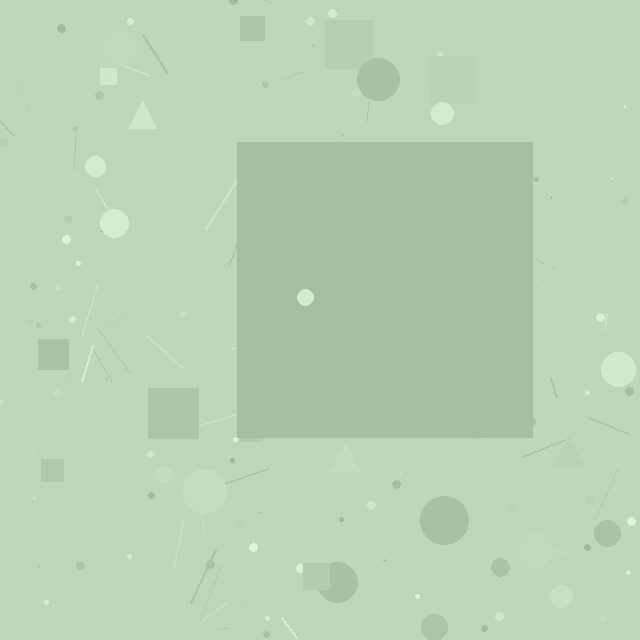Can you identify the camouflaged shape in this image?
The camouflaged shape is a square.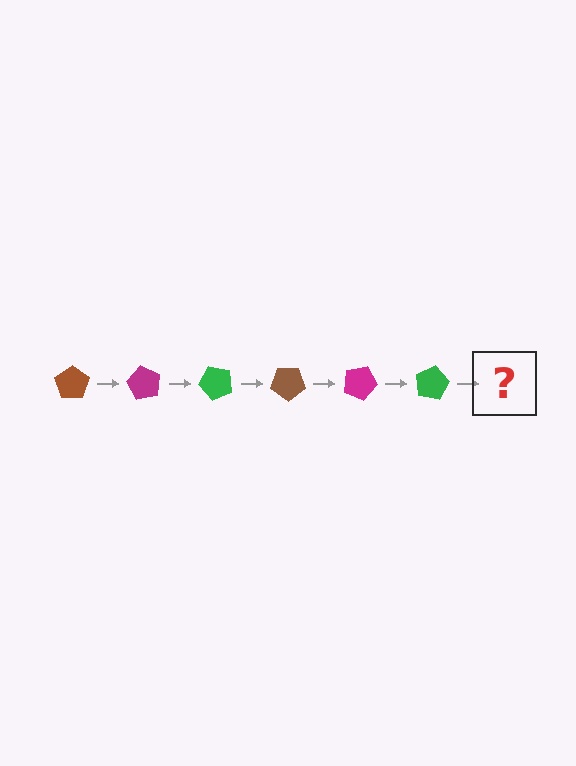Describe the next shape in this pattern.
It should be a brown pentagon, rotated 360 degrees from the start.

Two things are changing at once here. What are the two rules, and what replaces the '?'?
The two rules are that it rotates 60 degrees each step and the color cycles through brown, magenta, and green. The '?' should be a brown pentagon, rotated 360 degrees from the start.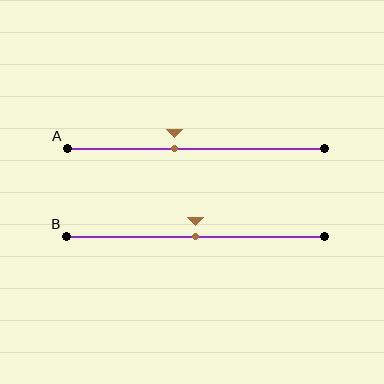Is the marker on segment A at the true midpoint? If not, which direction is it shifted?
No, the marker on segment A is shifted to the left by about 8% of the segment length.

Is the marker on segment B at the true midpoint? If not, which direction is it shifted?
Yes, the marker on segment B is at the true midpoint.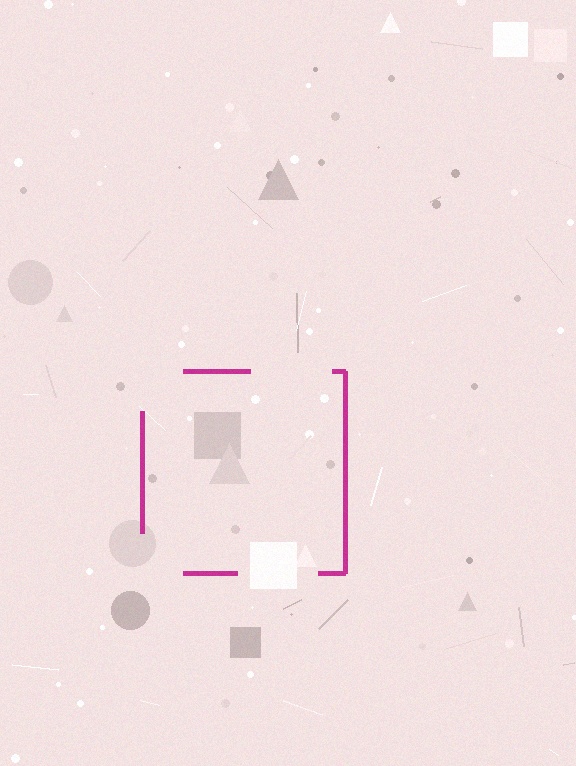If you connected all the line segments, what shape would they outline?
They would outline a square.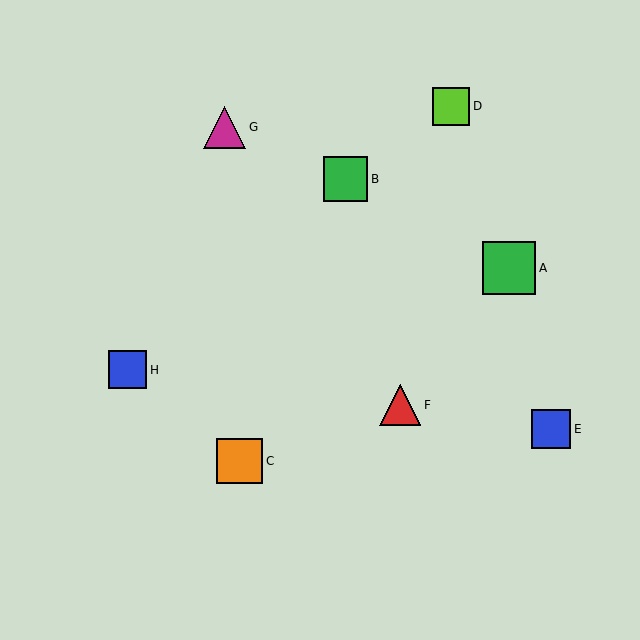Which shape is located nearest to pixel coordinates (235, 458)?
The orange square (labeled C) at (240, 461) is nearest to that location.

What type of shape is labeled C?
Shape C is an orange square.